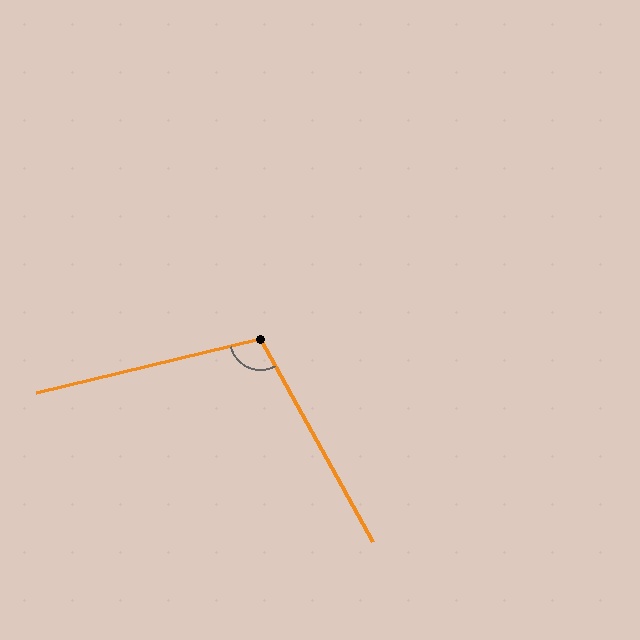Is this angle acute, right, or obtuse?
It is obtuse.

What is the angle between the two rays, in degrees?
Approximately 105 degrees.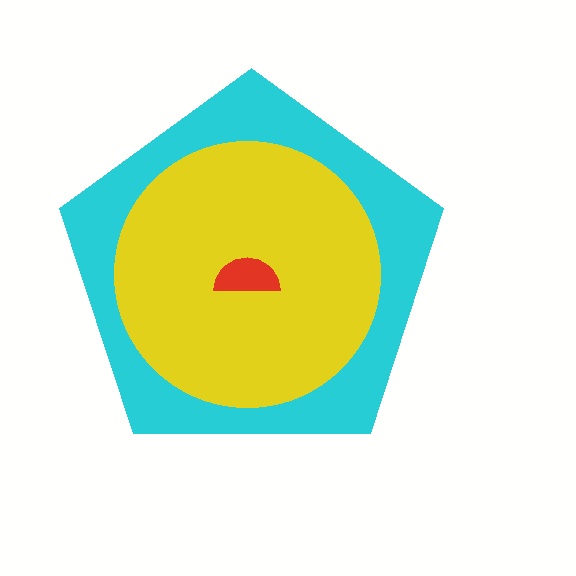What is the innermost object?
The red semicircle.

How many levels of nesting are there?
3.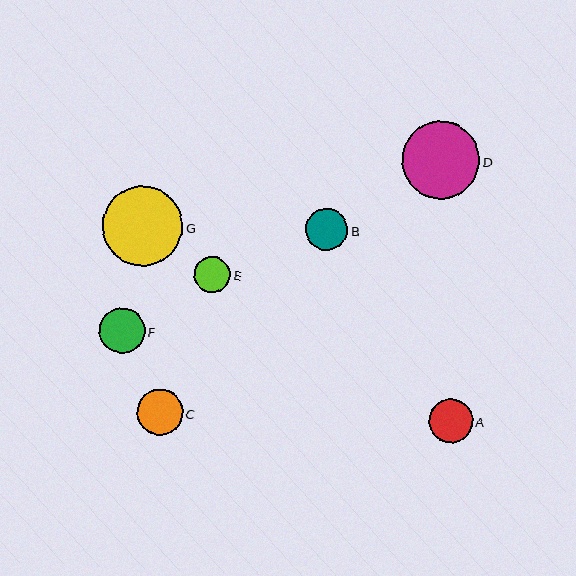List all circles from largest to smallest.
From largest to smallest: G, D, C, F, A, B, E.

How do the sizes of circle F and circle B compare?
Circle F and circle B are approximately the same size.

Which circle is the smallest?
Circle E is the smallest with a size of approximately 36 pixels.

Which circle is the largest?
Circle G is the largest with a size of approximately 80 pixels.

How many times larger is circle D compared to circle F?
Circle D is approximately 1.7 times the size of circle F.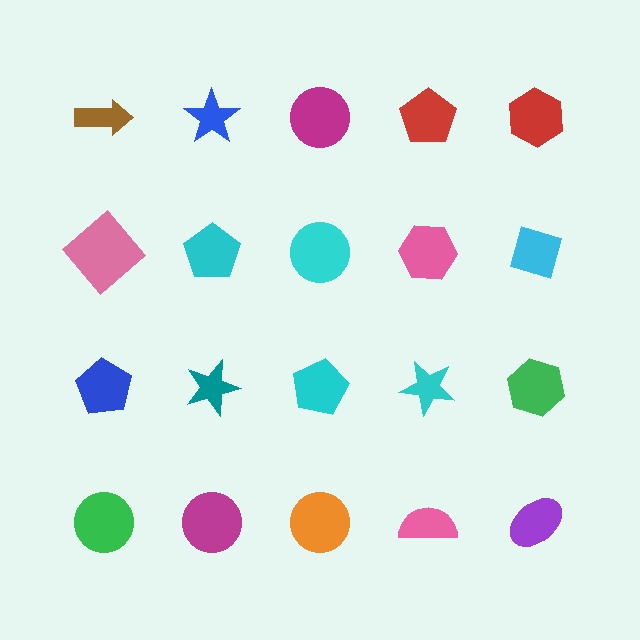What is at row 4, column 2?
A magenta circle.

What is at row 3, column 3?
A cyan pentagon.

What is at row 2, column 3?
A cyan circle.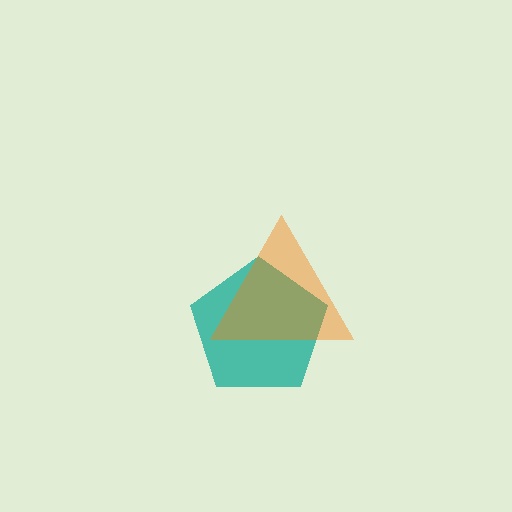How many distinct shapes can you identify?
There are 2 distinct shapes: a teal pentagon, an orange triangle.